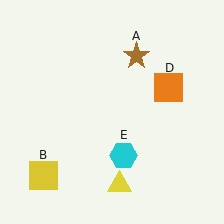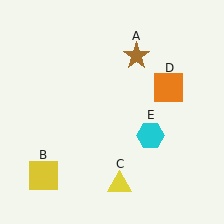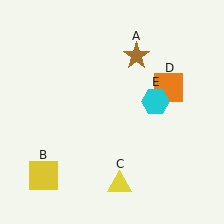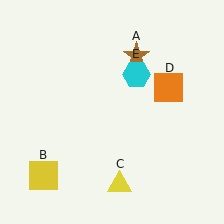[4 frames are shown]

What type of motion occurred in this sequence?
The cyan hexagon (object E) rotated counterclockwise around the center of the scene.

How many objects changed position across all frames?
1 object changed position: cyan hexagon (object E).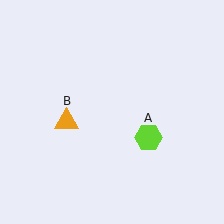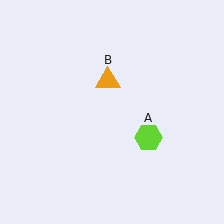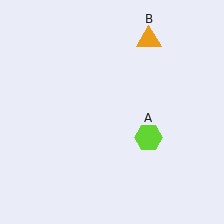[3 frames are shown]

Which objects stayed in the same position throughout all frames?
Lime hexagon (object A) remained stationary.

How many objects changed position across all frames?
1 object changed position: orange triangle (object B).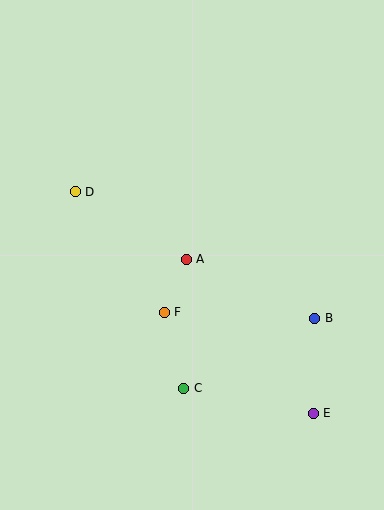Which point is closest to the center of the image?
Point A at (186, 259) is closest to the center.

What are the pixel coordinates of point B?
Point B is at (315, 318).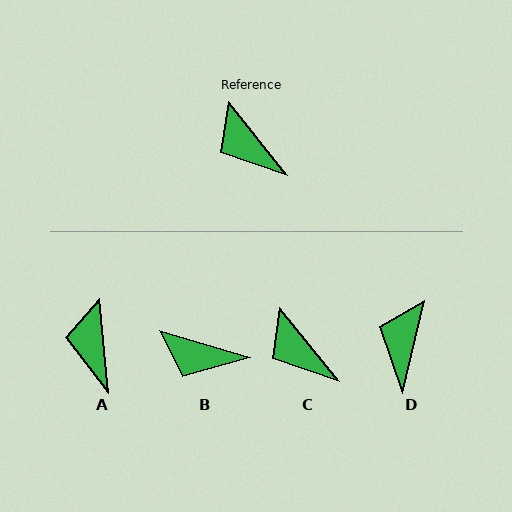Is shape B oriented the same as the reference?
No, it is off by about 34 degrees.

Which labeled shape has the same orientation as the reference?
C.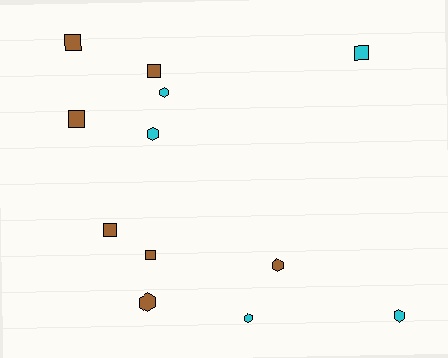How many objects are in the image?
There are 12 objects.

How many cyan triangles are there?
There are no cyan triangles.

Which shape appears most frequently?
Hexagon, with 6 objects.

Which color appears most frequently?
Brown, with 7 objects.